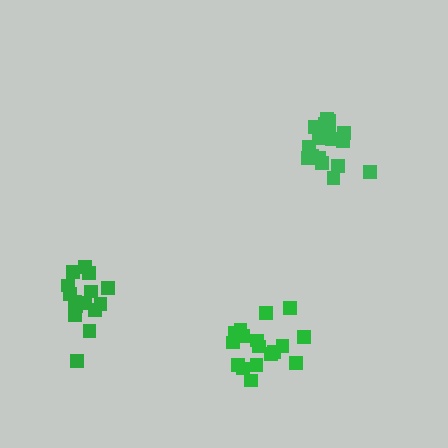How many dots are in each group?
Group 1: 16 dots, Group 2: 18 dots, Group 3: 17 dots (51 total).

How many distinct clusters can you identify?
There are 3 distinct clusters.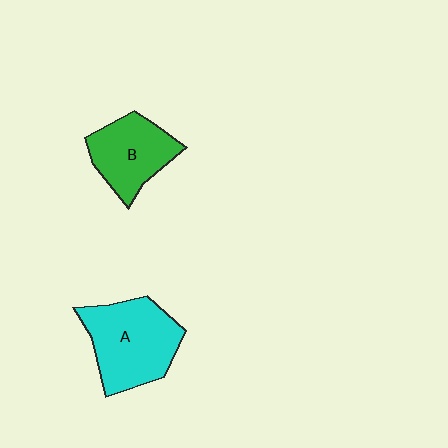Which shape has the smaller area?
Shape B (green).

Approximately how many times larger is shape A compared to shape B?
Approximately 1.4 times.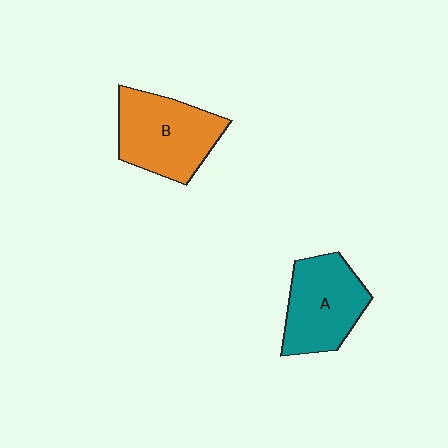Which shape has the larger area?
Shape B (orange).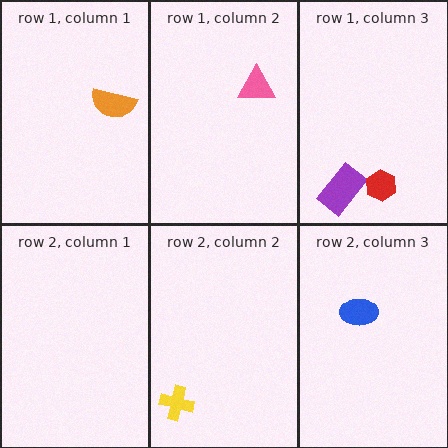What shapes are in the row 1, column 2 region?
The pink triangle.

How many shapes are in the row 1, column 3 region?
2.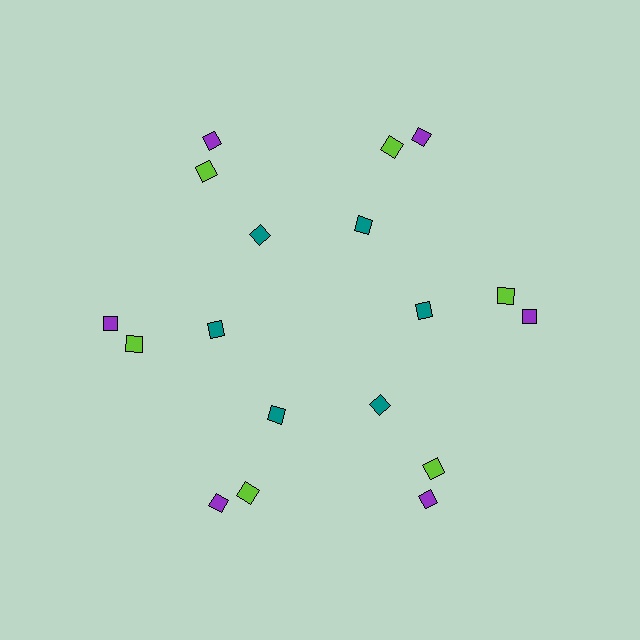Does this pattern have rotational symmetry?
Yes, this pattern has 6-fold rotational symmetry. It looks the same after rotating 60 degrees around the center.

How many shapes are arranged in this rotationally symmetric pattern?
There are 18 shapes, arranged in 6 groups of 3.